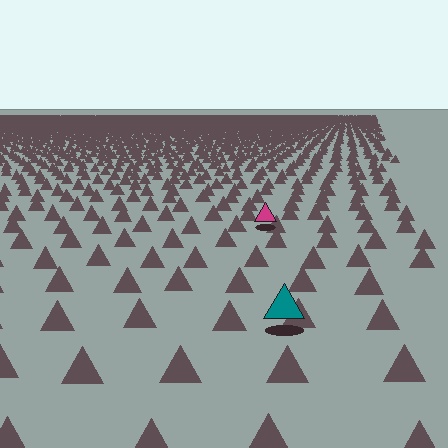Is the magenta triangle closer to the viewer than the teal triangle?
No. The teal triangle is closer — you can tell from the texture gradient: the ground texture is coarser near it.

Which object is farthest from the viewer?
The magenta triangle is farthest from the viewer. It appears smaller and the ground texture around it is denser.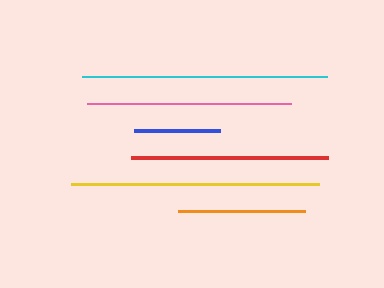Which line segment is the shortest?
The blue line is the shortest at approximately 85 pixels.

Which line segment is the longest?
The yellow line is the longest at approximately 248 pixels.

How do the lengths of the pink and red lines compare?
The pink and red lines are approximately the same length.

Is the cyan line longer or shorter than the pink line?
The cyan line is longer than the pink line.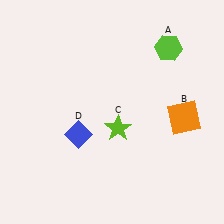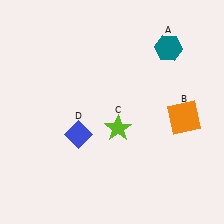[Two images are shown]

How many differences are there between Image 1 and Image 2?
There is 1 difference between the two images.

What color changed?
The hexagon (A) changed from lime in Image 1 to teal in Image 2.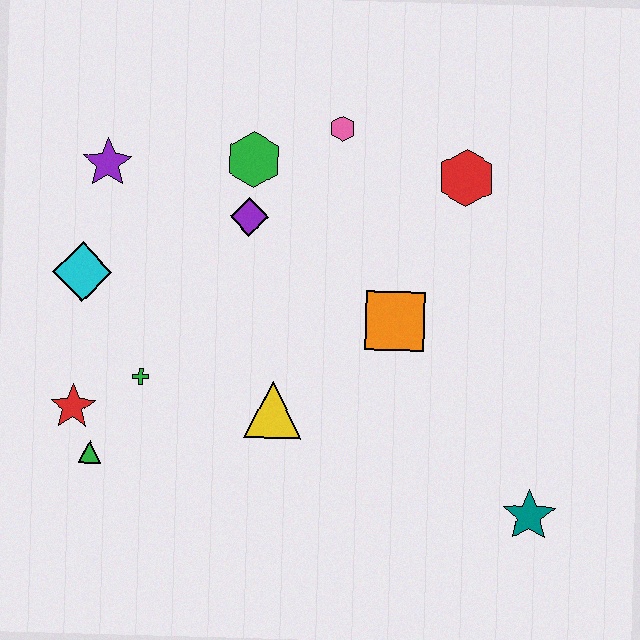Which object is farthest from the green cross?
The teal star is farthest from the green cross.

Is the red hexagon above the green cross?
Yes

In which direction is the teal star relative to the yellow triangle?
The teal star is to the right of the yellow triangle.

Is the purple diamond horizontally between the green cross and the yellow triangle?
Yes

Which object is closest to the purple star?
The cyan diamond is closest to the purple star.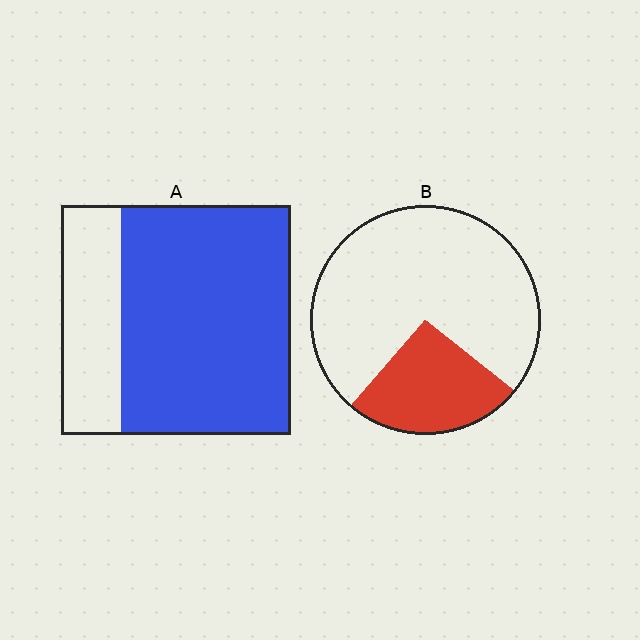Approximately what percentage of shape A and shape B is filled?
A is approximately 75% and B is approximately 25%.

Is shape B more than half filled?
No.